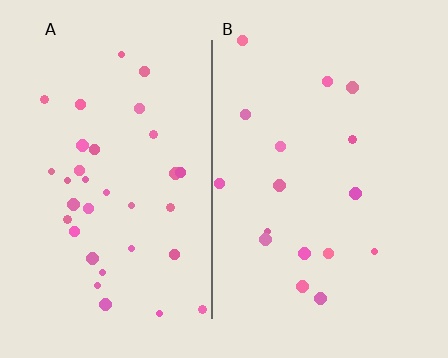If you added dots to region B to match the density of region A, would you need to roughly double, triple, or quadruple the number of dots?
Approximately double.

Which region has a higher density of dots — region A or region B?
A (the left).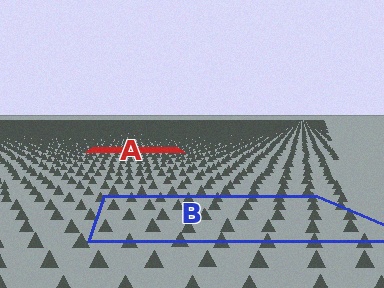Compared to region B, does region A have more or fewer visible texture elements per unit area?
Region A has more texture elements per unit area — they are packed more densely because it is farther away.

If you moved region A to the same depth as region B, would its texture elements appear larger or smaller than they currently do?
They would appear larger. At a closer depth, the same texture elements are projected at a bigger on-screen size.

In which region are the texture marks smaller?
The texture marks are smaller in region A, because it is farther away.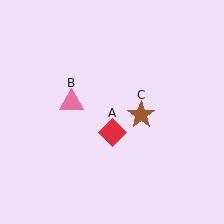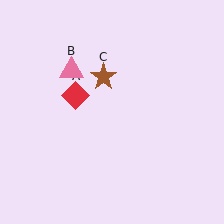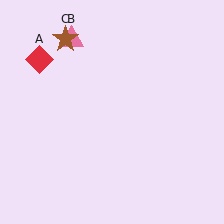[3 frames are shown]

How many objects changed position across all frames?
3 objects changed position: red diamond (object A), pink triangle (object B), brown star (object C).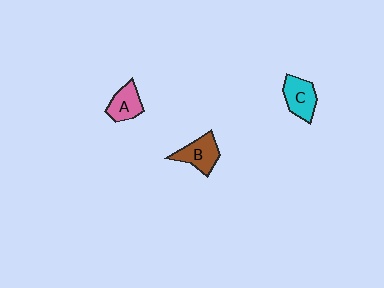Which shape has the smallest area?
Shape A (pink).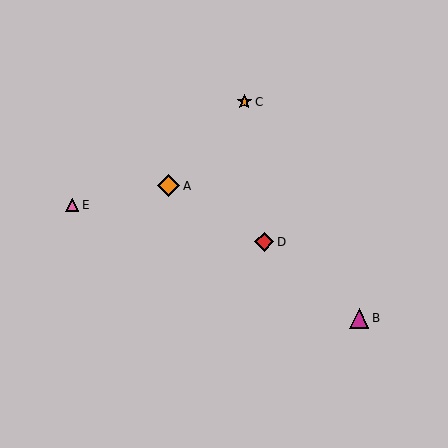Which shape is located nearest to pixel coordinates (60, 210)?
The pink triangle (labeled E) at (72, 205) is nearest to that location.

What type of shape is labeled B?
Shape B is a magenta triangle.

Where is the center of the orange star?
The center of the orange star is at (244, 102).